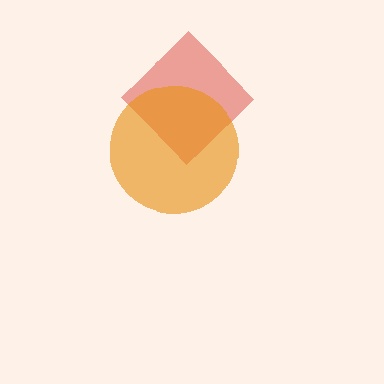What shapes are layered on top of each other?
The layered shapes are: a red diamond, an orange circle.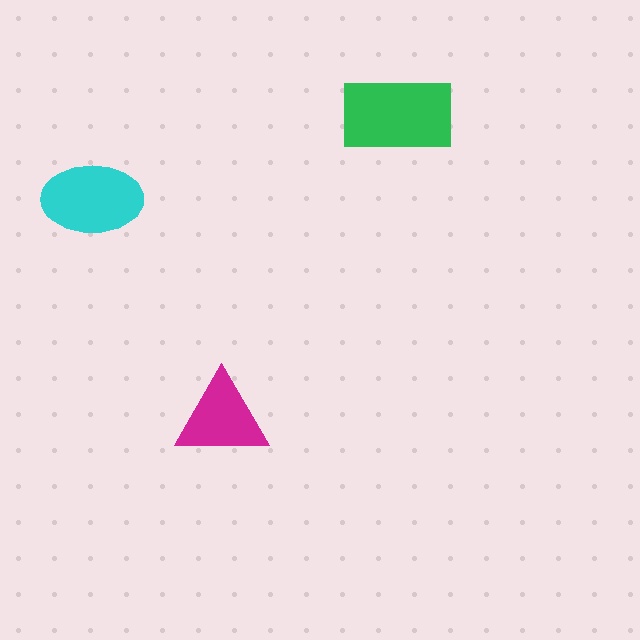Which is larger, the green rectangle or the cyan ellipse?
The green rectangle.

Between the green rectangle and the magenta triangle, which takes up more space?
The green rectangle.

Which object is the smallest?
The magenta triangle.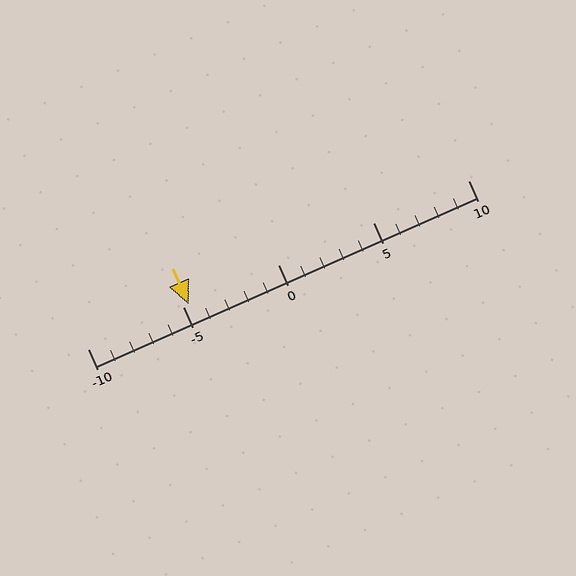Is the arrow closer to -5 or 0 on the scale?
The arrow is closer to -5.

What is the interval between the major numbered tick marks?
The major tick marks are spaced 5 units apart.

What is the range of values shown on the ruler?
The ruler shows values from -10 to 10.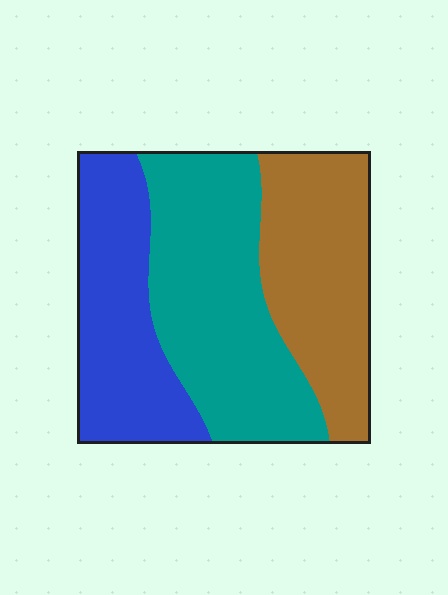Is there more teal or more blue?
Teal.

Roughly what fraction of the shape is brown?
Brown covers 31% of the shape.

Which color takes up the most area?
Teal, at roughly 40%.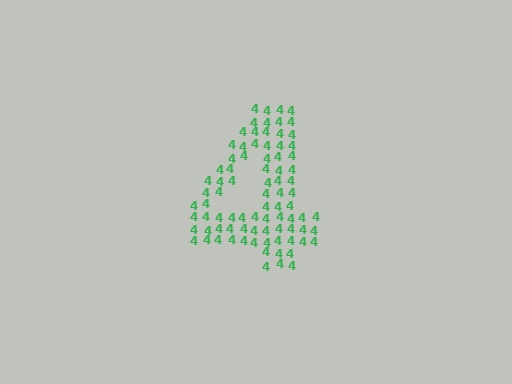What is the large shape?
The large shape is the digit 4.